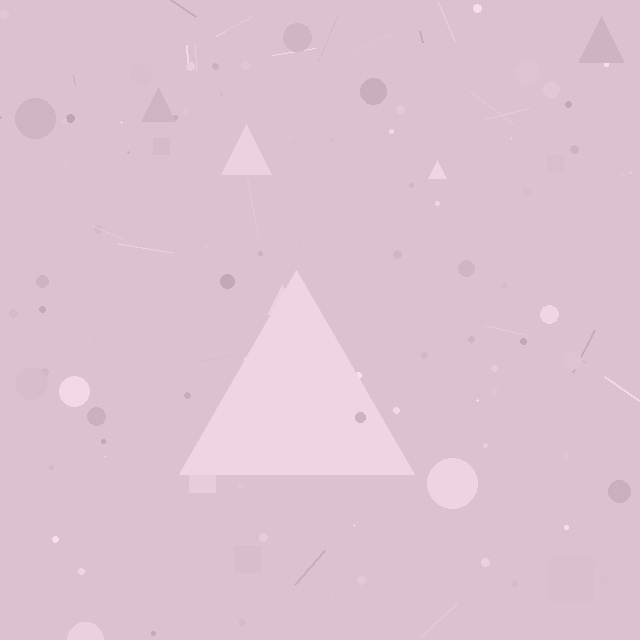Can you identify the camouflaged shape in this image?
The camouflaged shape is a triangle.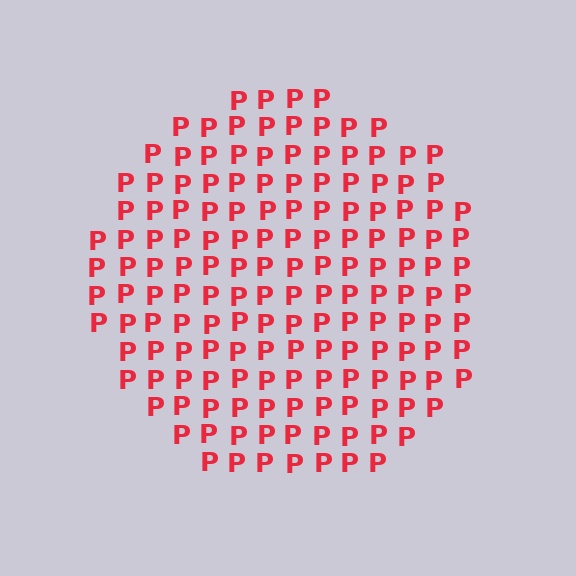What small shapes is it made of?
It is made of small letter P's.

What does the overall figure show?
The overall figure shows a circle.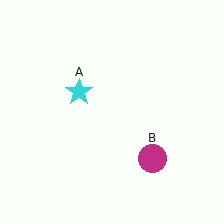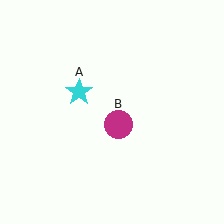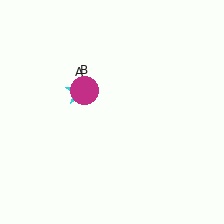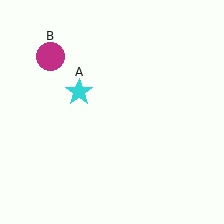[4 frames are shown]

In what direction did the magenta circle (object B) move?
The magenta circle (object B) moved up and to the left.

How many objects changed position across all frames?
1 object changed position: magenta circle (object B).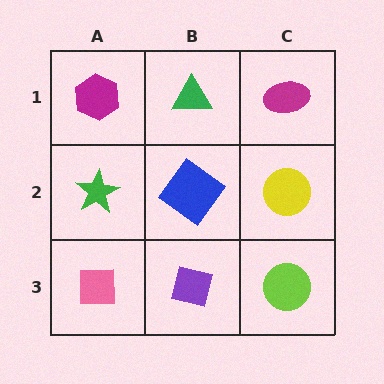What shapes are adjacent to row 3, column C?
A yellow circle (row 2, column C), a purple square (row 3, column B).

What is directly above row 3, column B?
A blue diamond.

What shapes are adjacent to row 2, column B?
A green triangle (row 1, column B), a purple square (row 3, column B), a green star (row 2, column A), a yellow circle (row 2, column C).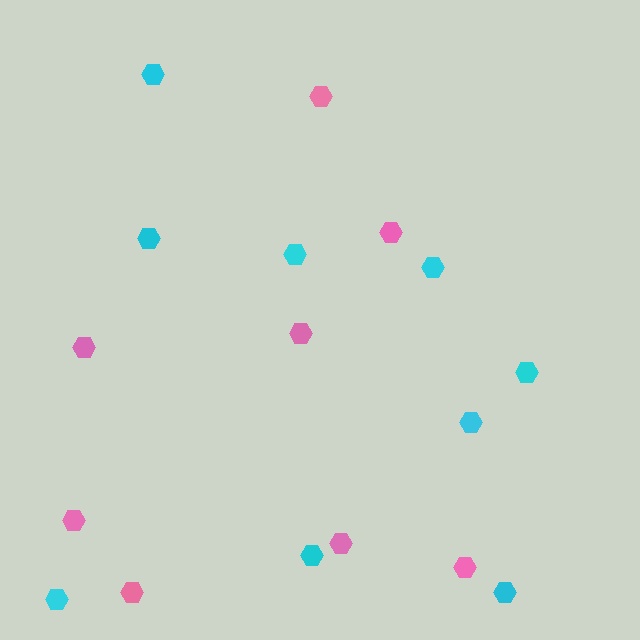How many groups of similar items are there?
There are 2 groups: one group of pink hexagons (8) and one group of cyan hexagons (9).